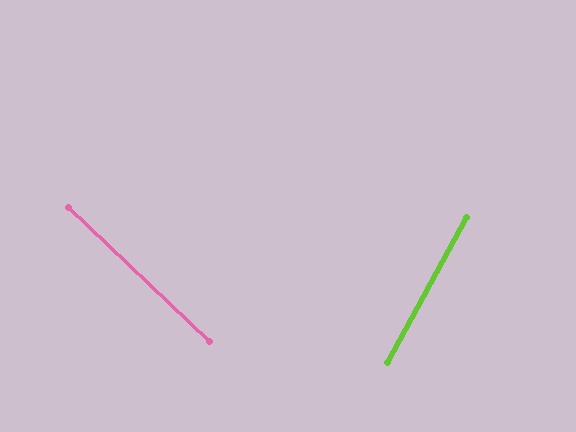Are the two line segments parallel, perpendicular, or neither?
Neither parallel nor perpendicular — they differ by about 75°.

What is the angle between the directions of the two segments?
Approximately 75 degrees.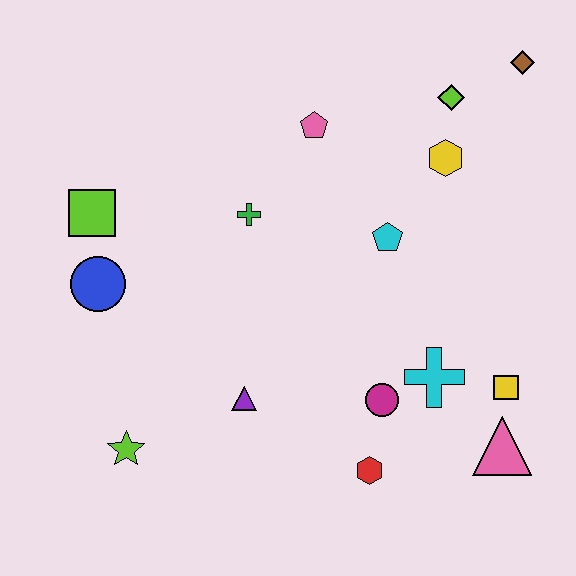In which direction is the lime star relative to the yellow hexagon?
The lime star is to the left of the yellow hexagon.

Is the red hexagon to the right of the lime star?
Yes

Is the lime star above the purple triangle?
No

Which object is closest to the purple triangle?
The lime star is closest to the purple triangle.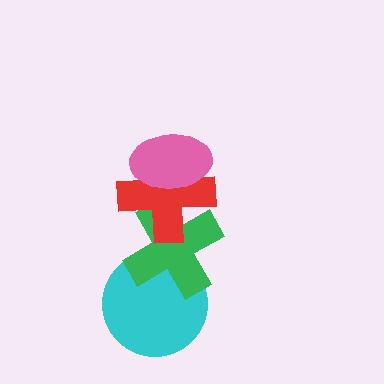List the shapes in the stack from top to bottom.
From top to bottom: the pink ellipse, the red cross, the green cross, the cyan circle.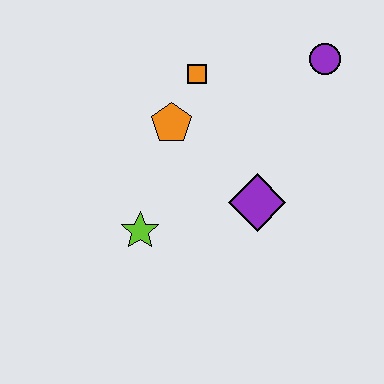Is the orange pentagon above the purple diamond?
Yes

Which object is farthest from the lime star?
The purple circle is farthest from the lime star.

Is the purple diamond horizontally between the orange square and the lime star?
No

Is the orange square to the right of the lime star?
Yes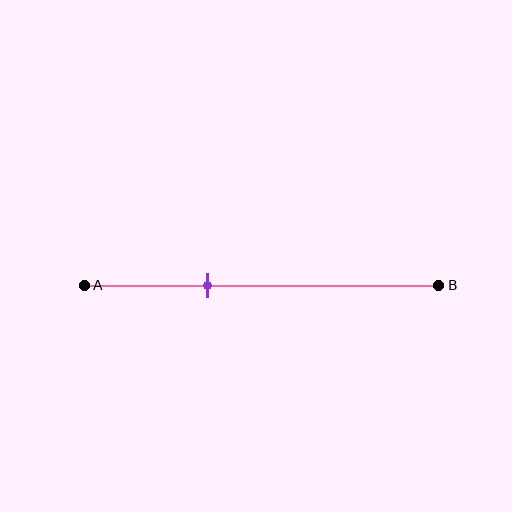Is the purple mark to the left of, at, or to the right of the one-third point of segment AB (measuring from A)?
The purple mark is approximately at the one-third point of segment AB.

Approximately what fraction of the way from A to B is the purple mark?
The purple mark is approximately 35% of the way from A to B.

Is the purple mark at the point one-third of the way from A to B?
Yes, the mark is approximately at the one-third point.